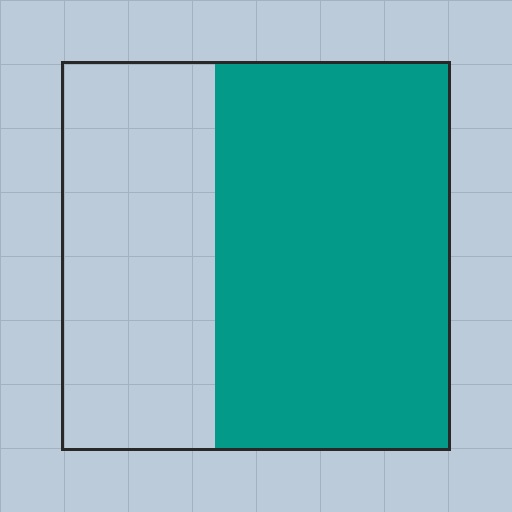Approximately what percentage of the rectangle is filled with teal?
Approximately 60%.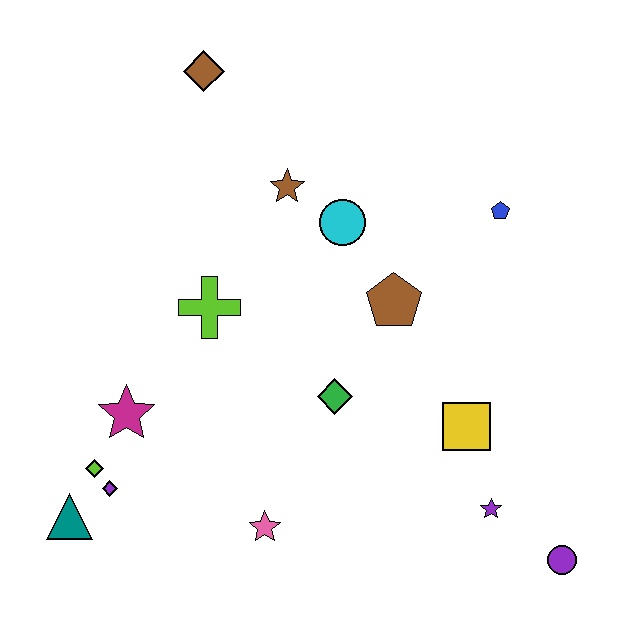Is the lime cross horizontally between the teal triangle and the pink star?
Yes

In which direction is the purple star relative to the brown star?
The purple star is below the brown star.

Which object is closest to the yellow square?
The purple star is closest to the yellow square.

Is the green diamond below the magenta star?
No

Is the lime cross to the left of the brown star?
Yes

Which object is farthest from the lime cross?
The purple circle is farthest from the lime cross.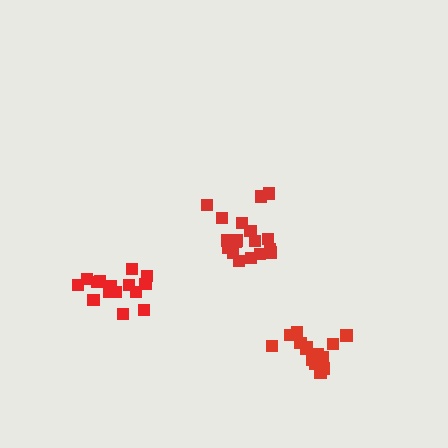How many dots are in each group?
Group 1: 18 dots, Group 2: 15 dots, Group 3: 16 dots (49 total).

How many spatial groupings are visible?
There are 3 spatial groupings.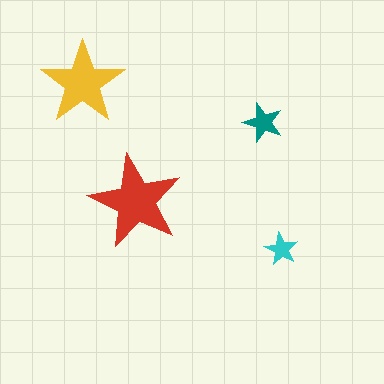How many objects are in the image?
There are 4 objects in the image.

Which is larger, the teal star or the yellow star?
The yellow one.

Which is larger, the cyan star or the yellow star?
The yellow one.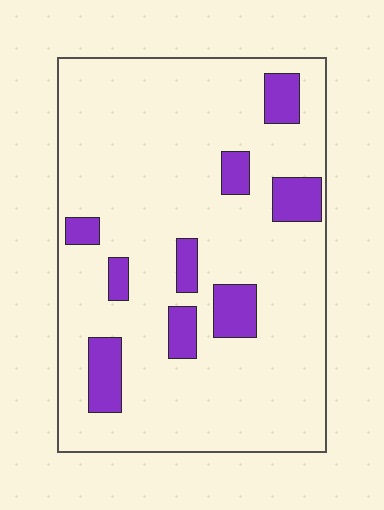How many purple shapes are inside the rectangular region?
9.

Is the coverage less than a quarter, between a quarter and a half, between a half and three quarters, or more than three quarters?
Less than a quarter.